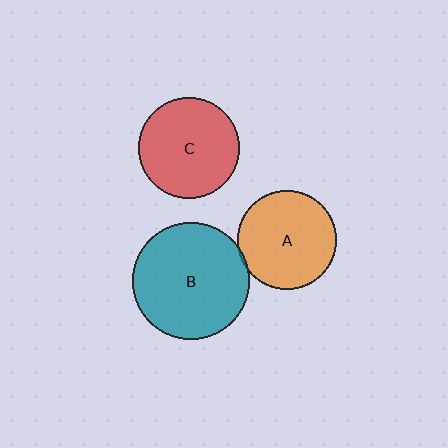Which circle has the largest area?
Circle B (teal).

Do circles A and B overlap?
Yes.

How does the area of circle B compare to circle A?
Approximately 1.4 times.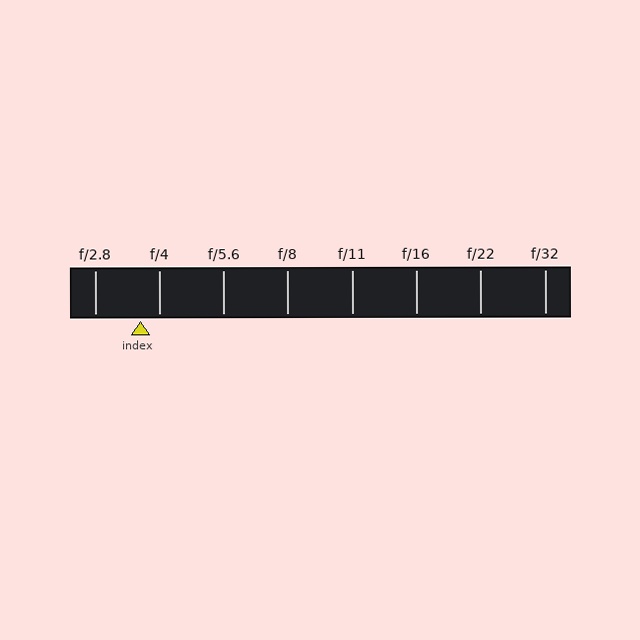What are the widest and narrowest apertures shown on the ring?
The widest aperture shown is f/2.8 and the narrowest is f/32.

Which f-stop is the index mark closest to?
The index mark is closest to f/4.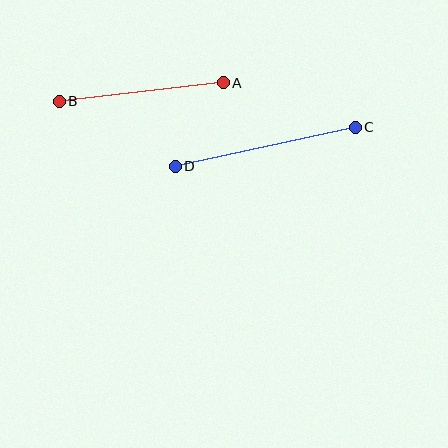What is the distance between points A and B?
The distance is approximately 165 pixels.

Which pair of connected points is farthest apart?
Points C and D are farthest apart.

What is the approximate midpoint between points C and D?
The midpoint is at approximately (265, 147) pixels.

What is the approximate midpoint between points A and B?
The midpoint is at approximately (141, 92) pixels.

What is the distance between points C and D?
The distance is approximately 184 pixels.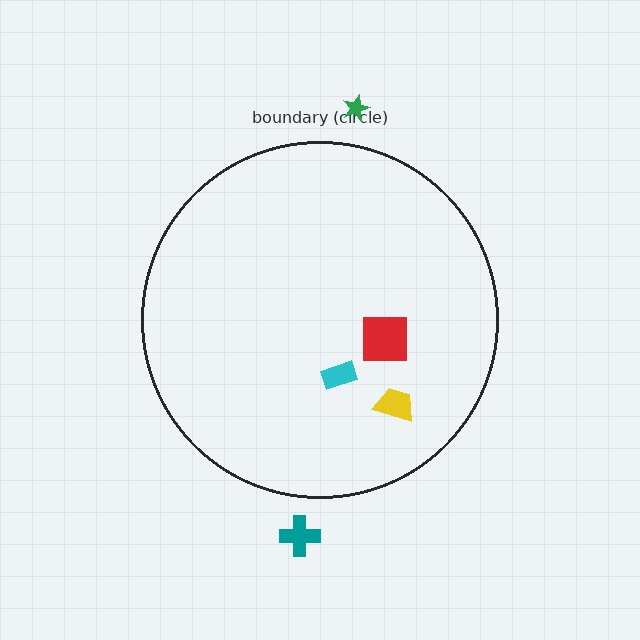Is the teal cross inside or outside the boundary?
Outside.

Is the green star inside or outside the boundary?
Outside.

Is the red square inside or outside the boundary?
Inside.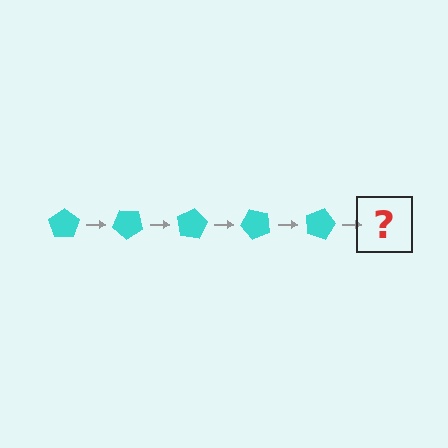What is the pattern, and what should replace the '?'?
The pattern is that the pentagon rotates 40 degrees each step. The '?' should be a cyan pentagon rotated 200 degrees.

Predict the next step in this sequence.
The next step is a cyan pentagon rotated 200 degrees.